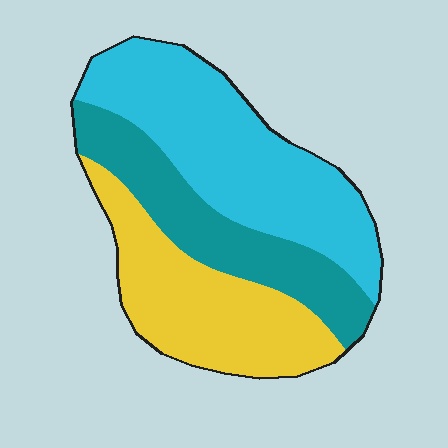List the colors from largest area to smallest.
From largest to smallest: cyan, yellow, teal.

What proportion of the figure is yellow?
Yellow covers 32% of the figure.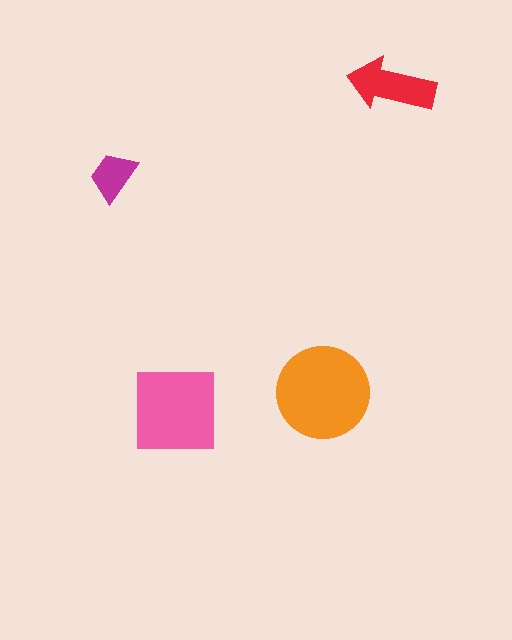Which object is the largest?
The orange circle.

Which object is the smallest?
The magenta trapezoid.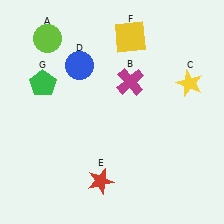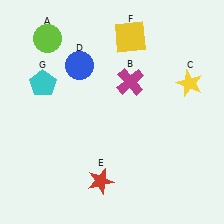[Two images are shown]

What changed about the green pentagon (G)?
In Image 1, G is green. In Image 2, it changed to cyan.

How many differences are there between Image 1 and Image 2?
There is 1 difference between the two images.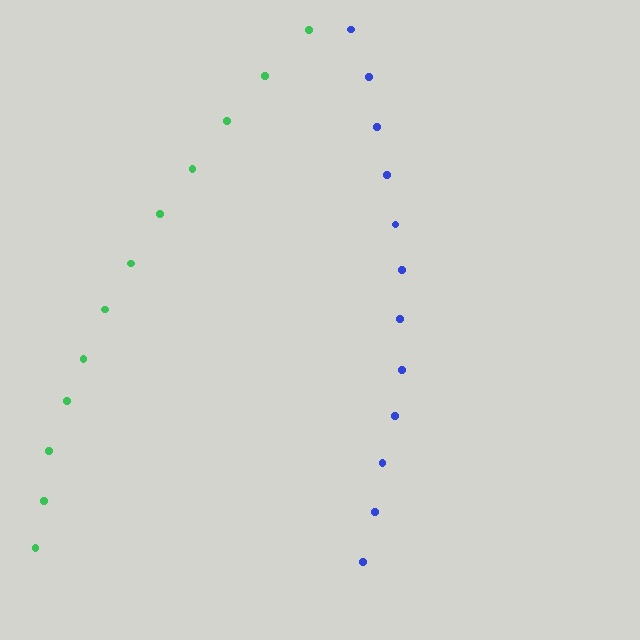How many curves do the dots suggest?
There are 2 distinct paths.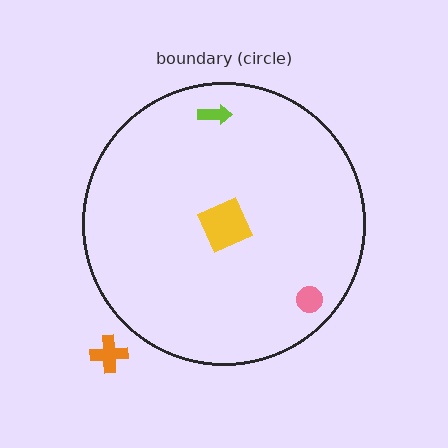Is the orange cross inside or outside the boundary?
Outside.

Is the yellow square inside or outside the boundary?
Inside.